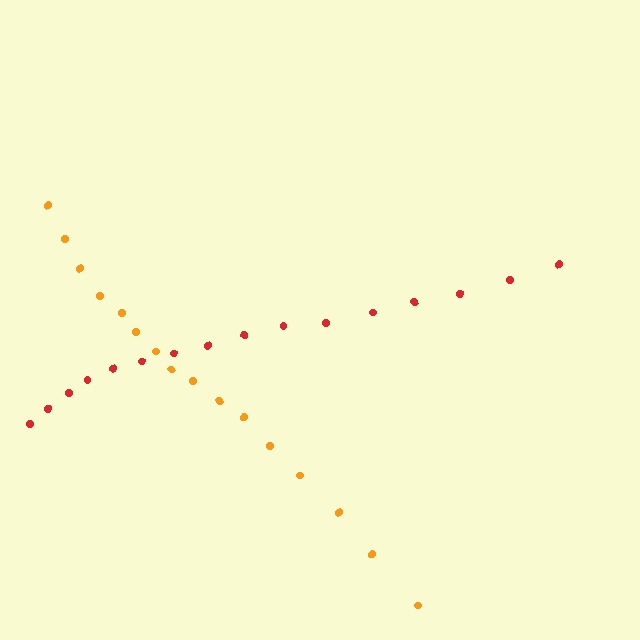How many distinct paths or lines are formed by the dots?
There are 2 distinct paths.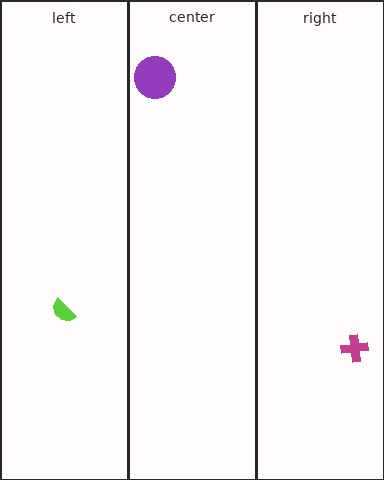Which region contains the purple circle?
The center region.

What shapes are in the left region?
The lime semicircle.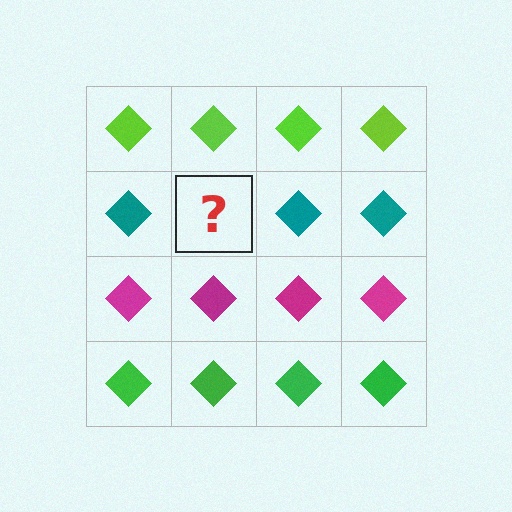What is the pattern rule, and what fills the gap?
The rule is that each row has a consistent color. The gap should be filled with a teal diamond.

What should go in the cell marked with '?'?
The missing cell should contain a teal diamond.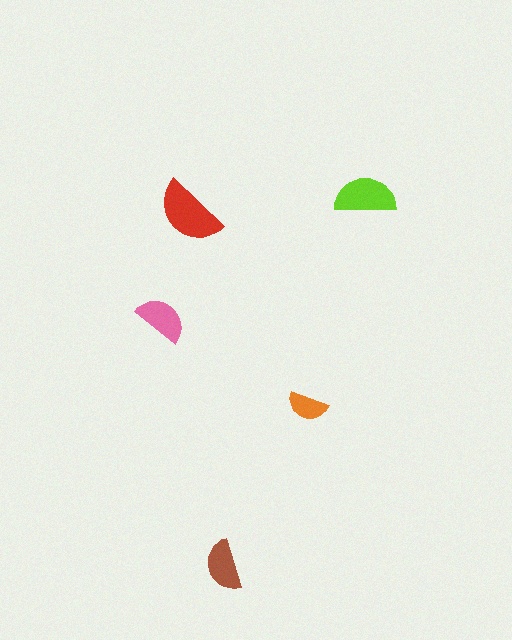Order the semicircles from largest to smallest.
the red one, the lime one, the pink one, the brown one, the orange one.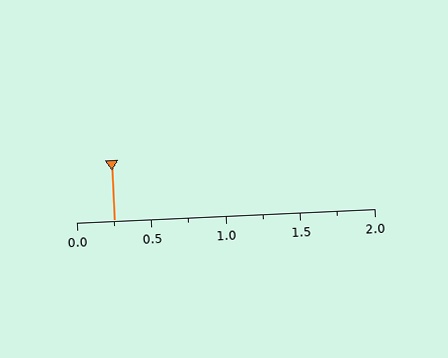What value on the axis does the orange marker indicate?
The marker indicates approximately 0.25.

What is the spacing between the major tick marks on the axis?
The major ticks are spaced 0.5 apart.